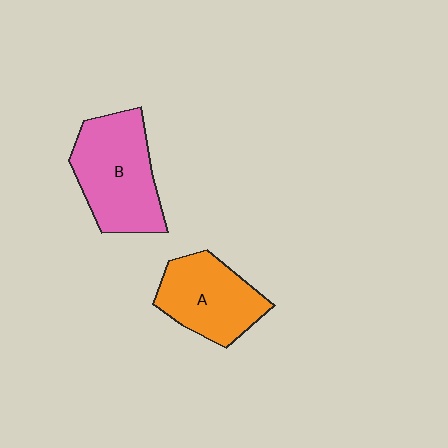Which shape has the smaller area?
Shape A (orange).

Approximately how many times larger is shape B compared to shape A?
Approximately 1.2 times.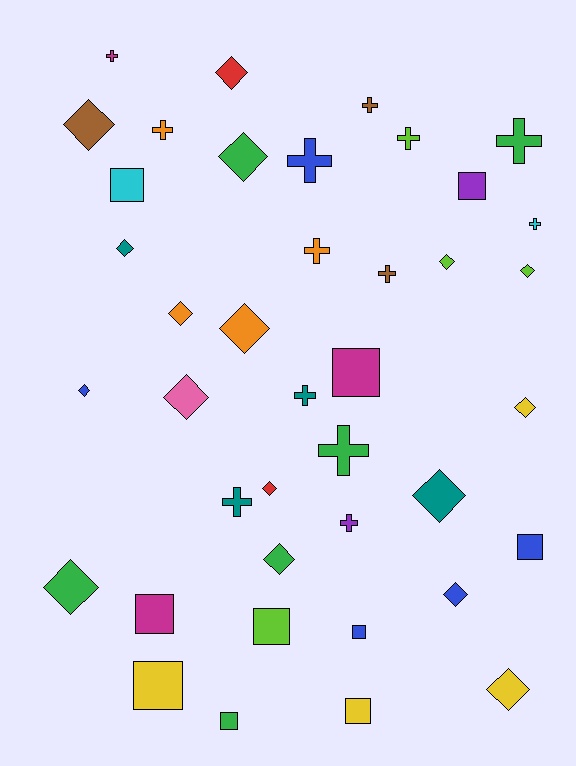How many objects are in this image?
There are 40 objects.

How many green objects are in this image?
There are 6 green objects.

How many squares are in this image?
There are 10 squares.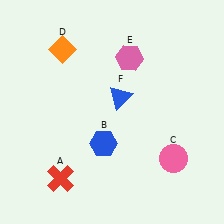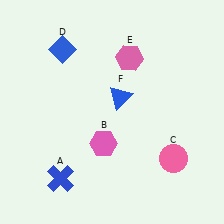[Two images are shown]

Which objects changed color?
A changed from red to blue. B changed from blue to pink. D changed from orange to blue.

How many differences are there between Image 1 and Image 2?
There are 3 differences between the two images.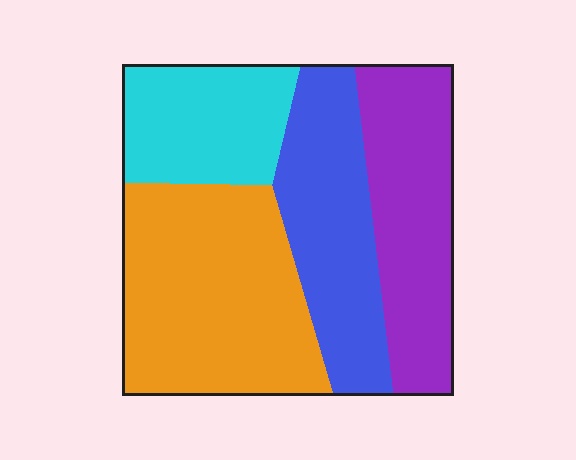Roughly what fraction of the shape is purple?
Purple takes up about one quarter (1/4) of the shape.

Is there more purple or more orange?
Orange.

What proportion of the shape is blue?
Blue takes up about one quarter (1/4) of the shape.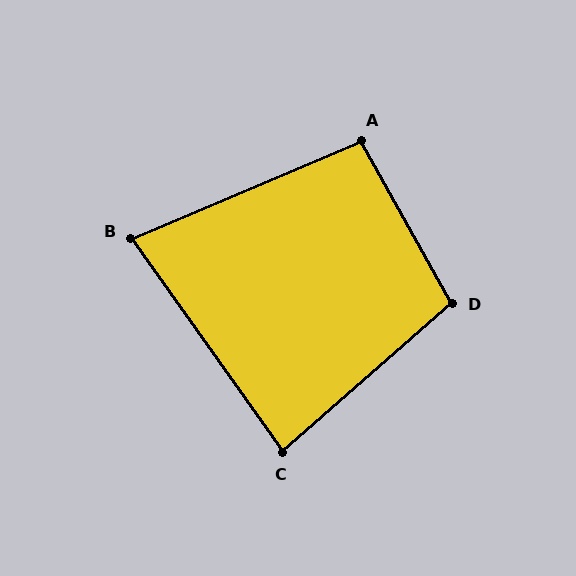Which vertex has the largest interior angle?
D, at approximately 102 degrees.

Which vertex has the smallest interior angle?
B, at approximately 78 degrees.